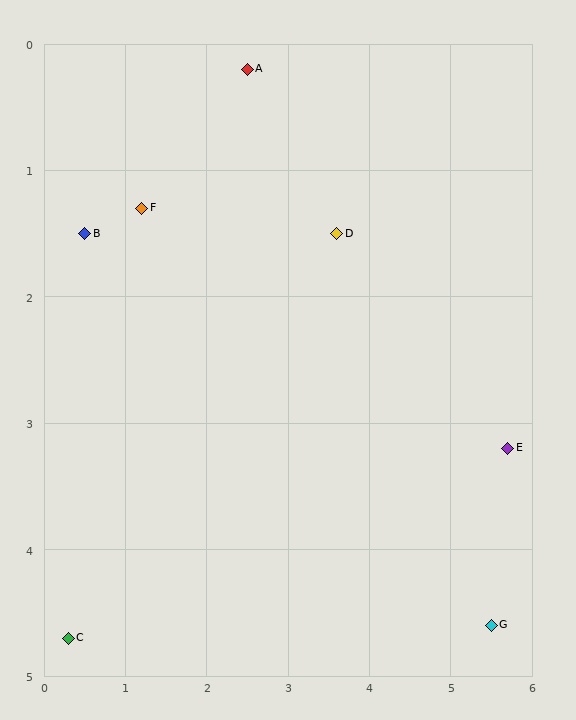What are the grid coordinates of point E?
Point E is at approximately (5.7, 3.2).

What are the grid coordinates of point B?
Point B is at approximately (0.5, 1.5).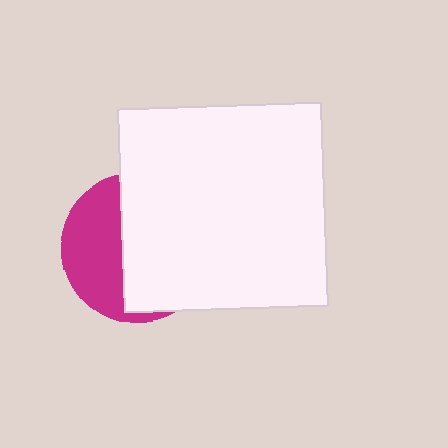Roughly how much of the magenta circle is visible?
A small part of it is visible (roughly 41%).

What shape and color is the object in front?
The object in front is a white square.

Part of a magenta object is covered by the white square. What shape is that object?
It is a circle.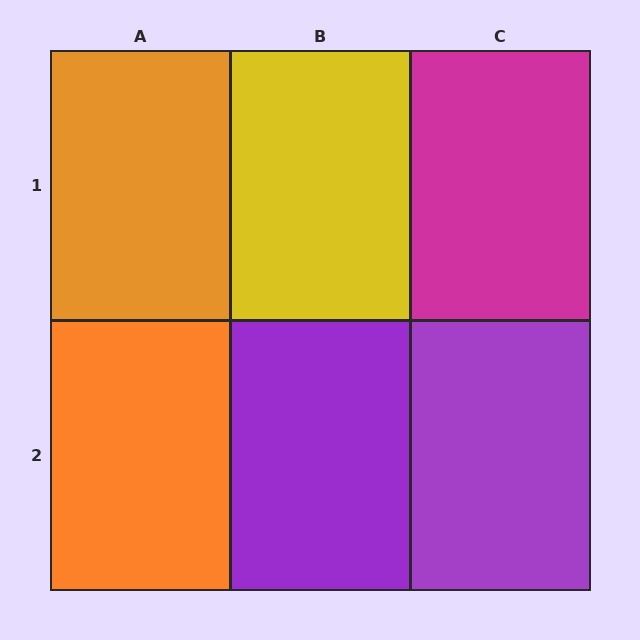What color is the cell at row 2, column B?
Purple.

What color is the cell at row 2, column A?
Orange.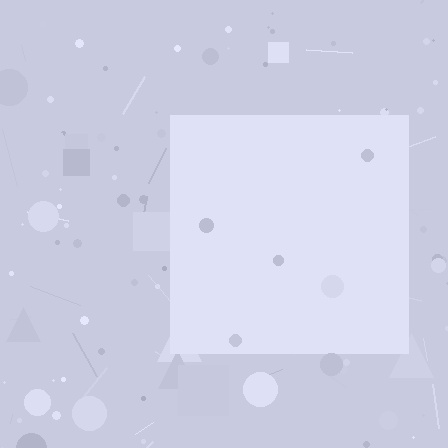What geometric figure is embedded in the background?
A square is embedded in the background.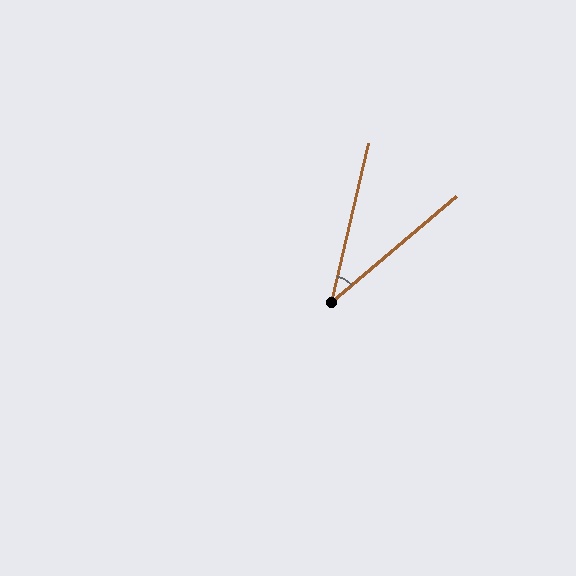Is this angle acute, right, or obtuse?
It is acute.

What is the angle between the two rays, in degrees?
Approximately 37 degrees.